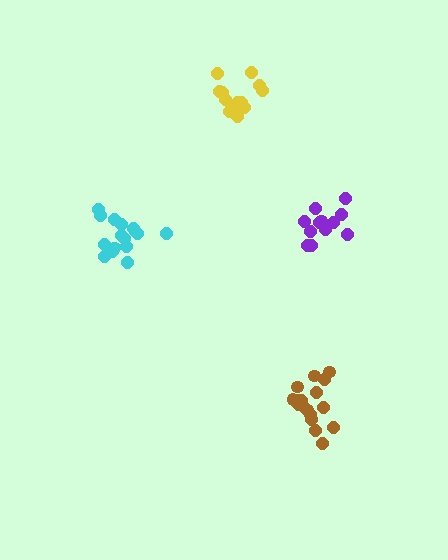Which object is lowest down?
The brown cluster is bottommost.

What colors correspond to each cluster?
The clusters are colored: brown, yellow, purple, cyan.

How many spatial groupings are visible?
There are 4 spatial groupings.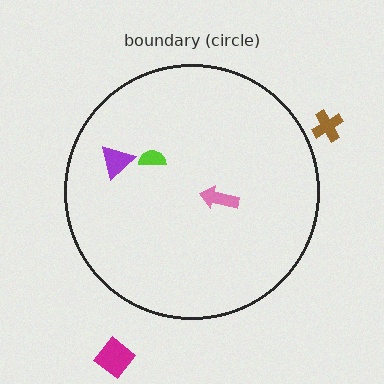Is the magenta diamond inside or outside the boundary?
Outside.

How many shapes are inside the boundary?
3 inside, 2 outside.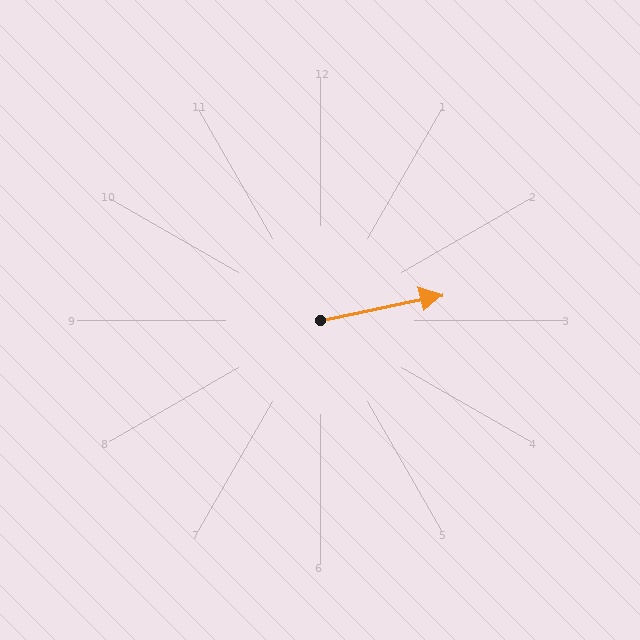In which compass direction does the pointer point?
East.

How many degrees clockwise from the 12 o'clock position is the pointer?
Approximately 78 degrees.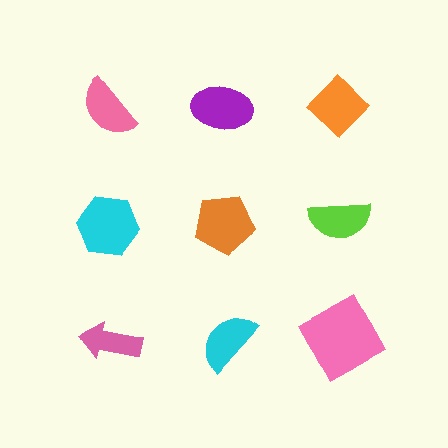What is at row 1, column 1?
A pink semicircle.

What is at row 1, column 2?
A purple ellipse.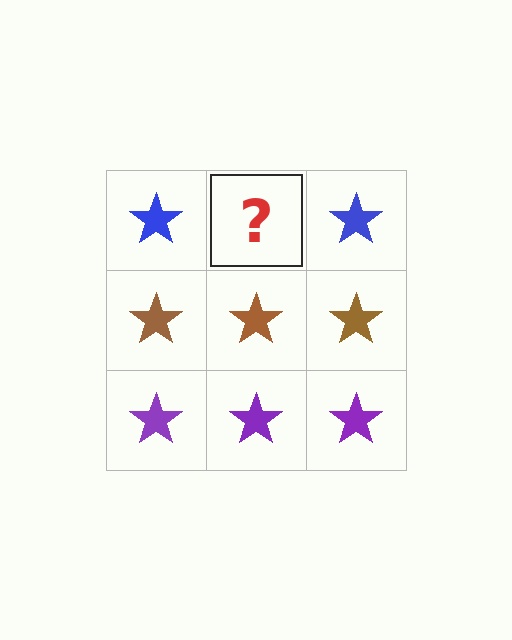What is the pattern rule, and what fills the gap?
The rule is that each row has a consistent color. The gap should be filled with a blue star.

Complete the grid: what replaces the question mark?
The question mark should be replaced with a blue star.